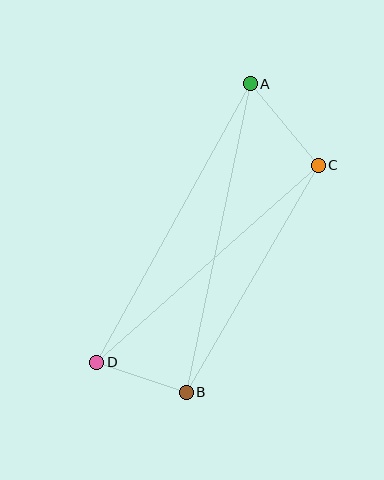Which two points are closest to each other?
Points B and D are closest to each other.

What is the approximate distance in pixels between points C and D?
The distance between C and D is approximately 297 pixels.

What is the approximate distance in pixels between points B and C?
The distance between B and C is approximately 263 pixels.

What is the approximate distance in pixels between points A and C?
The distance between A and C is approximately 106 pixels.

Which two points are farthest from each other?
Points A and D are farthest from each other.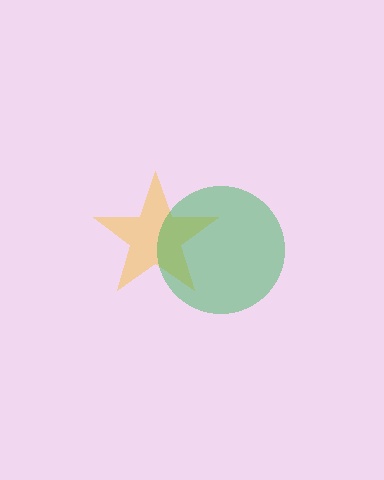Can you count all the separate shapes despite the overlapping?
Yes, there are 2 separate shapes.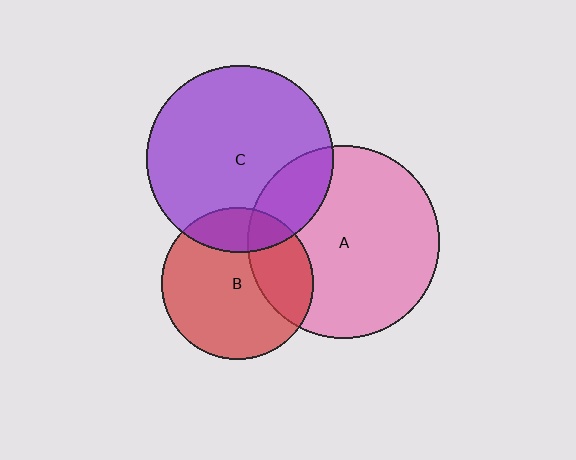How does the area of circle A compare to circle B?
Approximately 1.6 times.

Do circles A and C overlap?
Yes.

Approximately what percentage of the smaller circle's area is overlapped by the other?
Approximately 20%.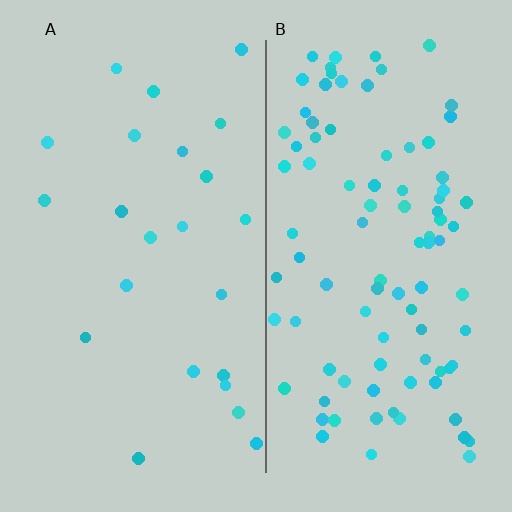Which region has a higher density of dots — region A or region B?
B (the right).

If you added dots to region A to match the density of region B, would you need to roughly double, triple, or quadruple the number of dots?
Approximately quadruple.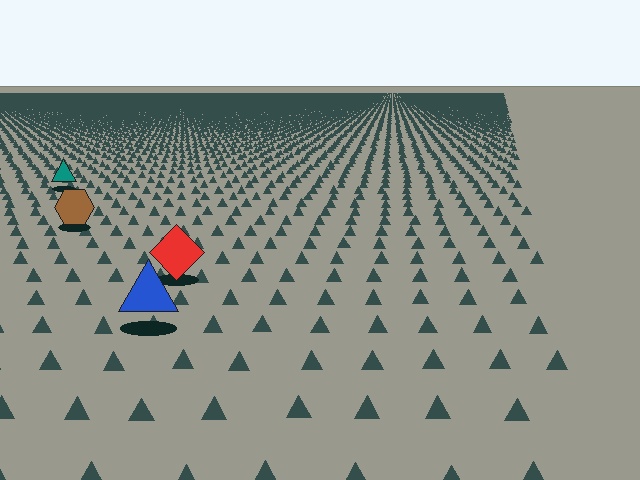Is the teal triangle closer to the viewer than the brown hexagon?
No. The brown hexagon is closer — you can tell from the texture gradient: the ground texture is coarser near it.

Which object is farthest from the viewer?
The teal triangle is farthest from the viewer. It appears smaller and the ground texture around it is denser.